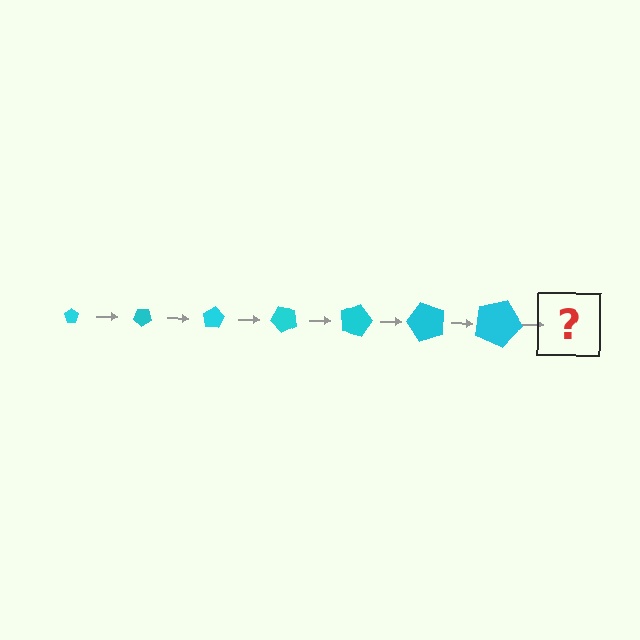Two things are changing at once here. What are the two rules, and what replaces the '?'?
The two rules are that the pentagon grows larger each step and it rotates 40 degrees each step. The '?' should be a pentagon, larger than the previous one and rotated 280 degrees from the start.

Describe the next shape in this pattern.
It should be a pentagon, larger than the previous one and rotated 280 degrees from the start.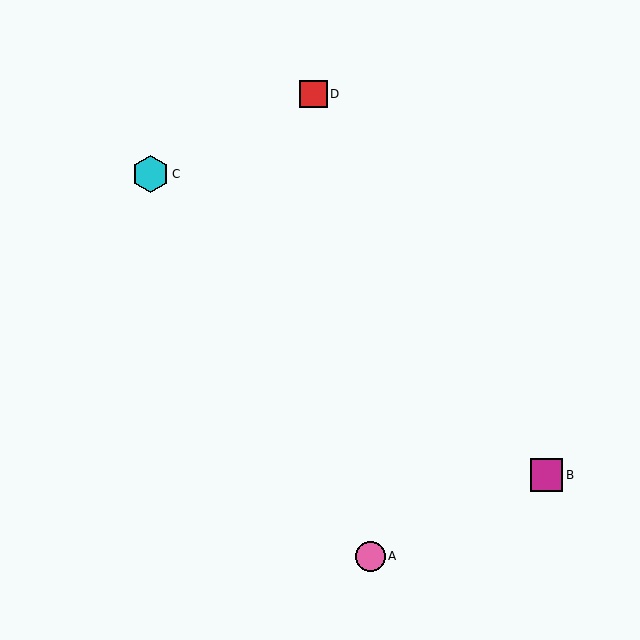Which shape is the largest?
The cyan hexagon (labeled C) is the largest.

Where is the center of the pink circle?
The center of the pink circle is at (371, 556).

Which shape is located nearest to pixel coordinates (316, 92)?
The red square (labeled D) at (313, 94) is nearest to that location.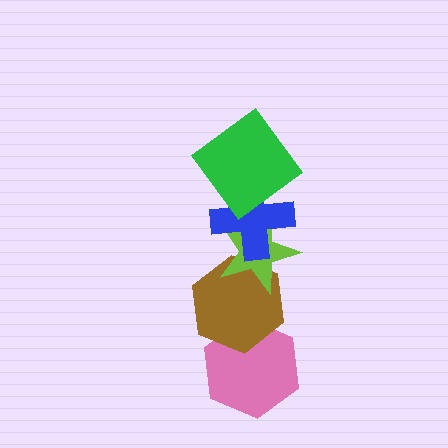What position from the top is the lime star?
The lime star is 3rd from the top.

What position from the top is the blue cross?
The blue cross is 2nd from the top.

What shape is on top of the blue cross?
The green diamond is on top of the blue cross.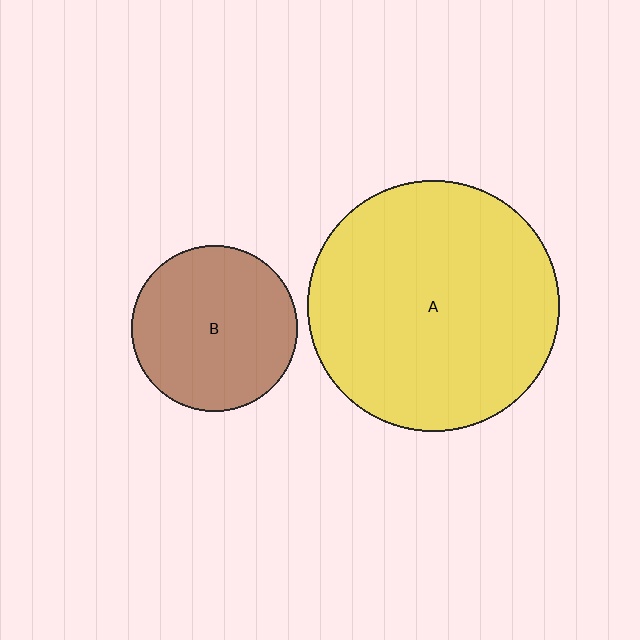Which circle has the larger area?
Circle A (yellow).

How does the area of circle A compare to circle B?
Approximately 2.3 times.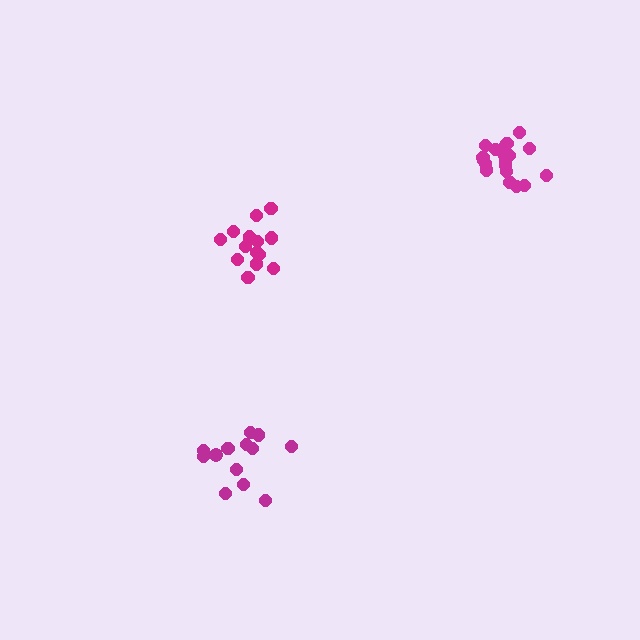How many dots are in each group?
Group 1: 19 dots, Group 2: 14 dots, Group 3: 13 dots (46 total).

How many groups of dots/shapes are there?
There are 3 groups.